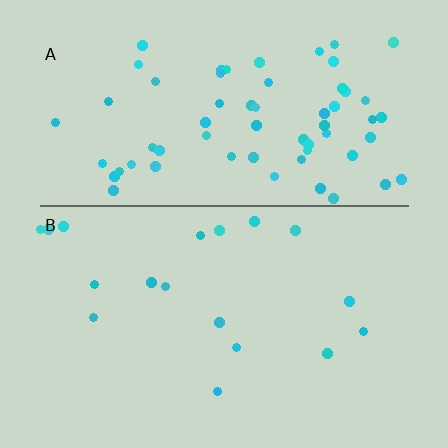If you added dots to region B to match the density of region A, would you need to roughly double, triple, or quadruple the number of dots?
Approximately quadruple.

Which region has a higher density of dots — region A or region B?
A (the top).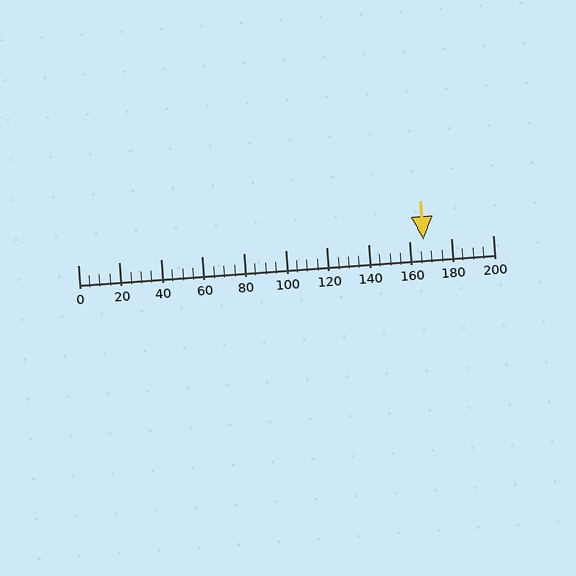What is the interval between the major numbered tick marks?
The major tick marks are spaced 20 units apart.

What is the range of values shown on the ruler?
The ruler shows values from 0 to 200.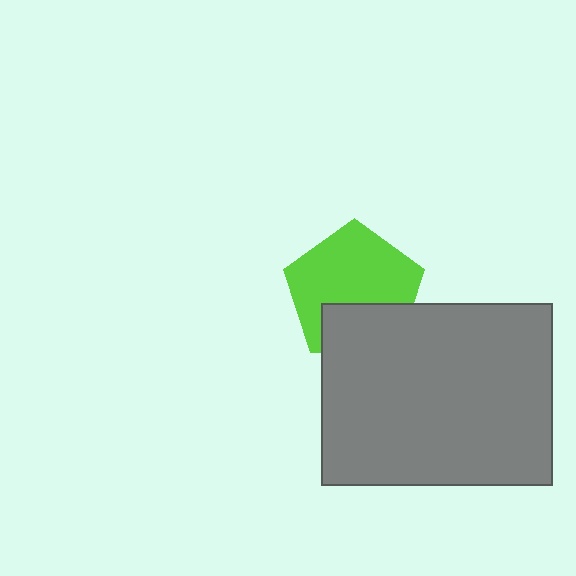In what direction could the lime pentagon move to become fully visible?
The lime pentagon could move up. That would shift it out from behind the gray rectangle entirely.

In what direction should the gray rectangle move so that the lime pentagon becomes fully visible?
The gray rectangle should move down. That is the shortest direction to clear the overlap and leave the lime pentagon fully visible.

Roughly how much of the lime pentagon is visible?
Most of it is visible (roughly 68%).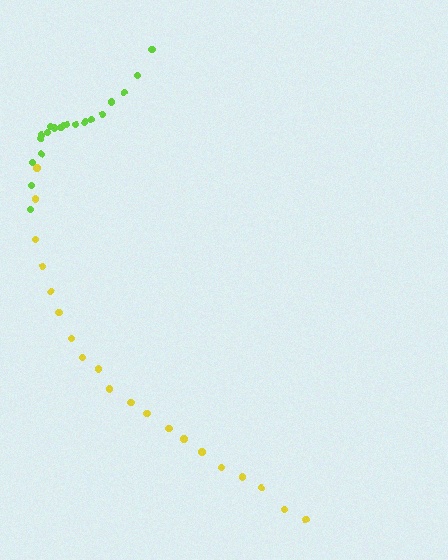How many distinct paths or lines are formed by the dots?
There are 2 distinct paths.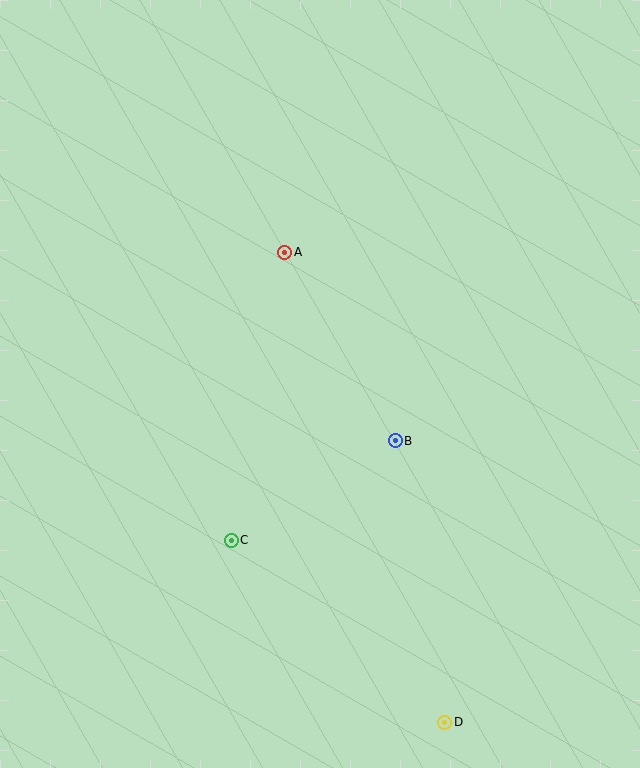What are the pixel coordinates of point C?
Point C is at (231, 540).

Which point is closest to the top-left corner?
Point A is closest to the top-left corner.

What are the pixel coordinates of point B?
Point B is at (395, 441).